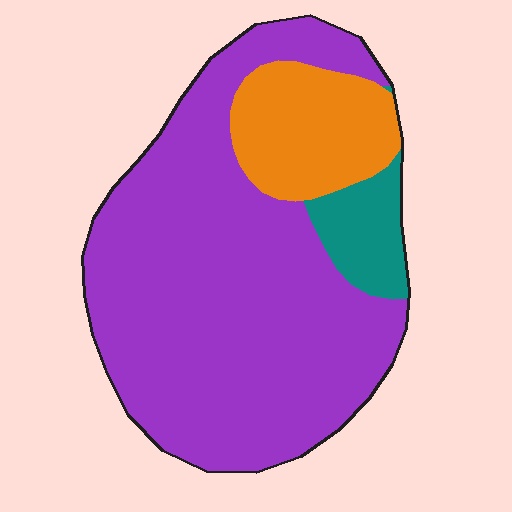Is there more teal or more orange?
Orange.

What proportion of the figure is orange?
Orange takes up about one sixth (1/6) of the figure.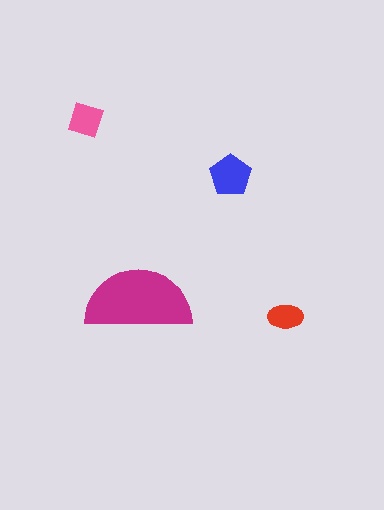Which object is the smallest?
The red ellipse.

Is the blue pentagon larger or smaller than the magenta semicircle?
Smaller.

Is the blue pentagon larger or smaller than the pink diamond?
Larger.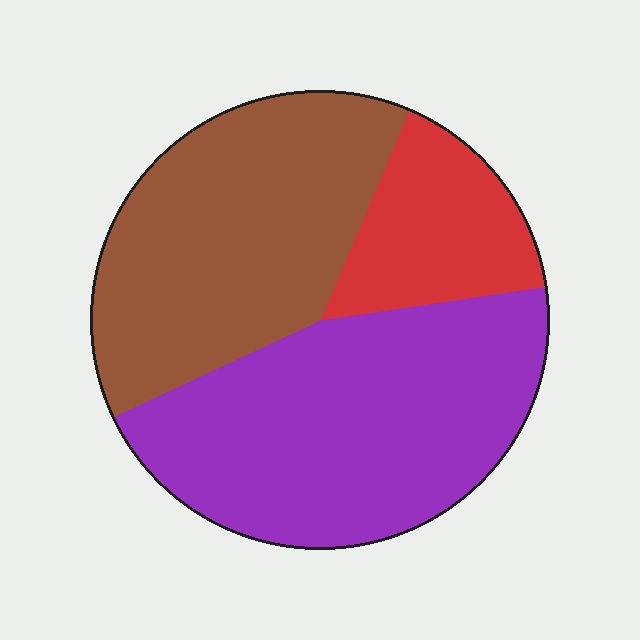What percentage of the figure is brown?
Brown covers about 40% of the figure.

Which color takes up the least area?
Red, at roughly 15%.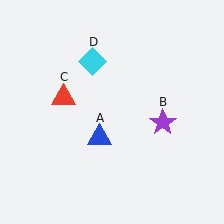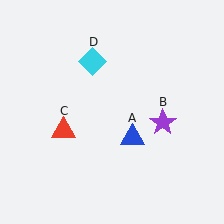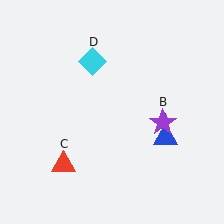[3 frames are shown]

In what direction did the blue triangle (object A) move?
The blue triangle (object A) moved right.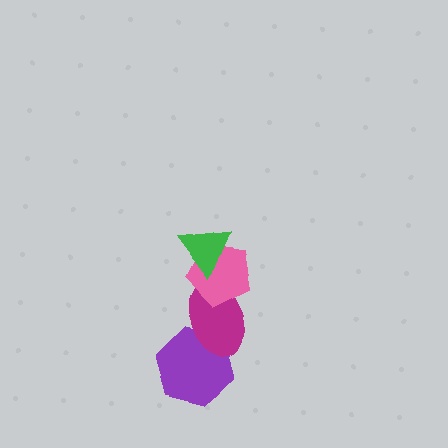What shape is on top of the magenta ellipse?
The pink pentagon is on top of the magenta ellipse.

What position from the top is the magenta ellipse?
The magenta ellipse is 3rd from the top.